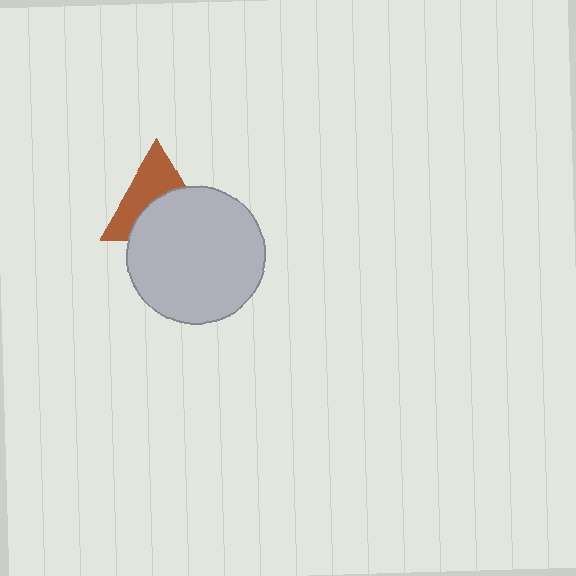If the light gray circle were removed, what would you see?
You would see the complete brown triangle.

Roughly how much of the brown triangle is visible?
About half of it is visible (roughly 50%).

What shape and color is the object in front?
The object in front is a light gray circle.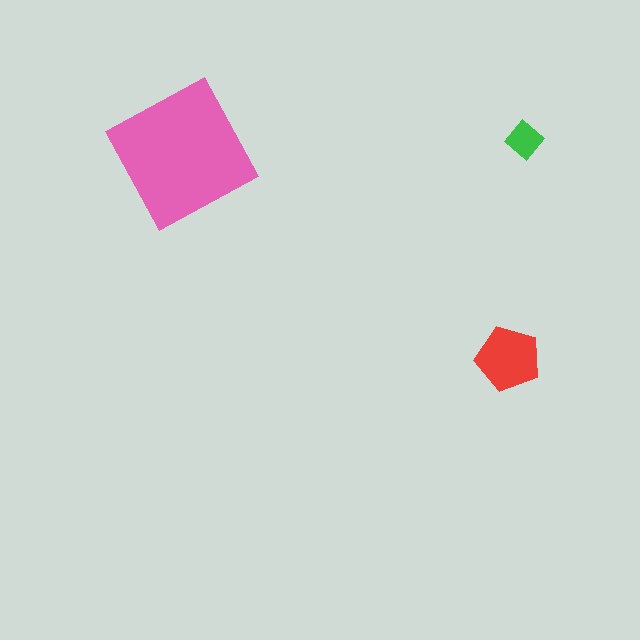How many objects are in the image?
There are 3 objects in the image.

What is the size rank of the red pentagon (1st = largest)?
2nd.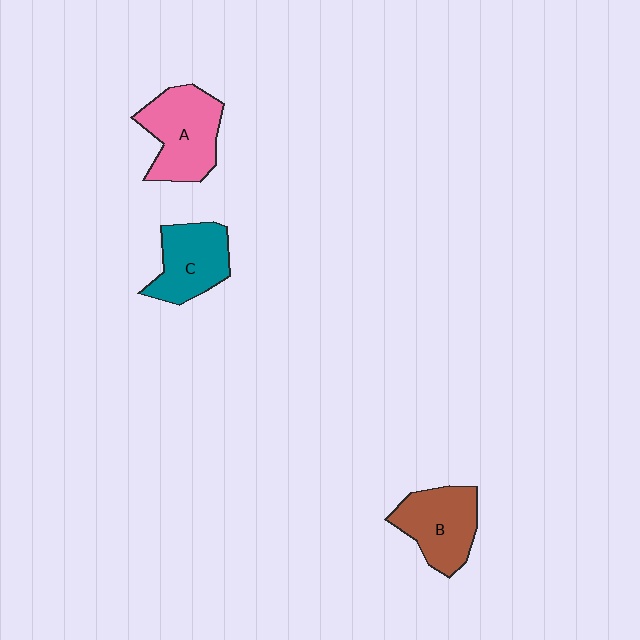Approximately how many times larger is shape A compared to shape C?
Approximately 1.2 times.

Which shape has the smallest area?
Shape C (teal).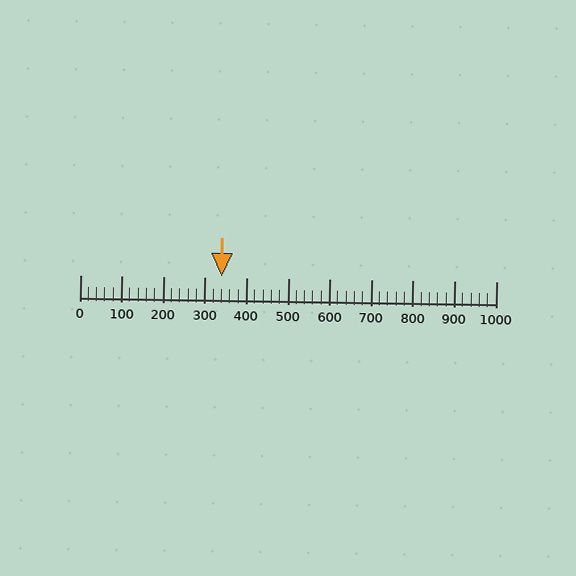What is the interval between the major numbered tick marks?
The major tick marks are spaced 100 units apart.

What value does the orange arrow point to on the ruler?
The orange arrow points to approximately 340.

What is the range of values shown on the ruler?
The ruler shows values from 0 to 1000.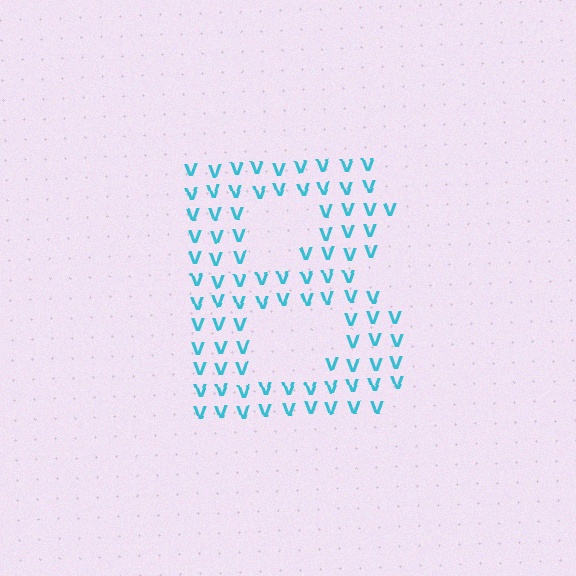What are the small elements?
The small elements are letter V's.